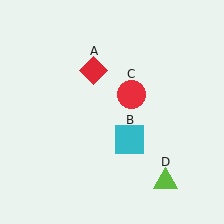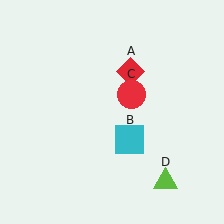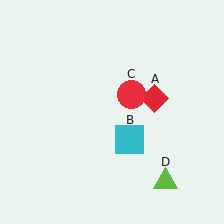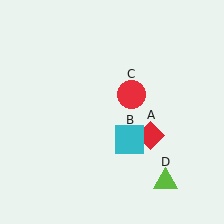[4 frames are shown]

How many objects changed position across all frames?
1 object changed position: red diamond (object A).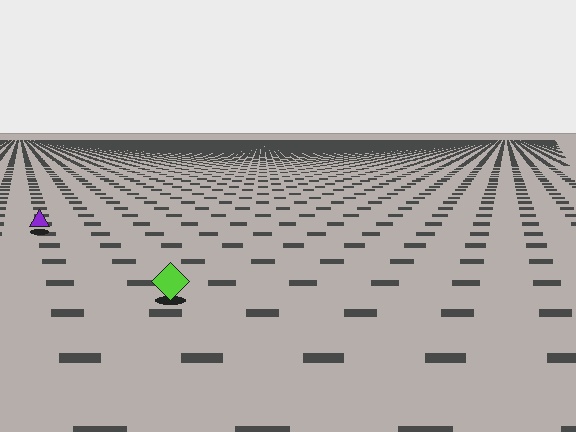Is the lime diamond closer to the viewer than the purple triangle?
Yes. The lime diamond is closer — you can tell from the texture gradient: the ground texture is coarser near it.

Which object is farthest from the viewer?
The purple triangle is farthest from the viewer. It appears smaller and the ground texture around it is denser.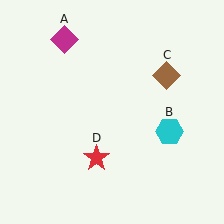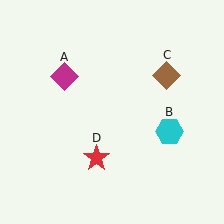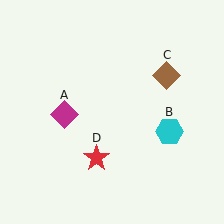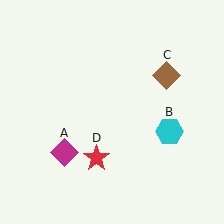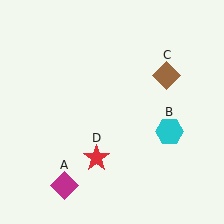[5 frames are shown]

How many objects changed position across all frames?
1 object changed position: magenta diamond (object A).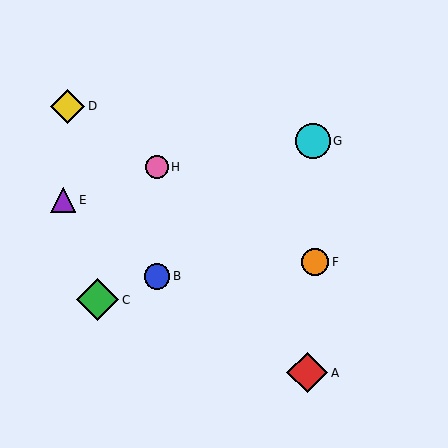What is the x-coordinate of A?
Object A is at x≈307.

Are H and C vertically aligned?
No, H is at x≈157 and C is at x≈98.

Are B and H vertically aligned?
Yes, both are at x≈157.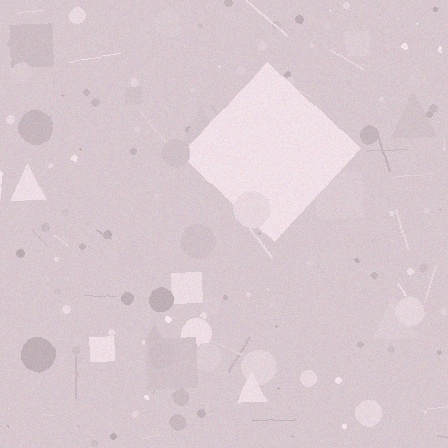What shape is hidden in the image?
A diamond is hidden in the image.